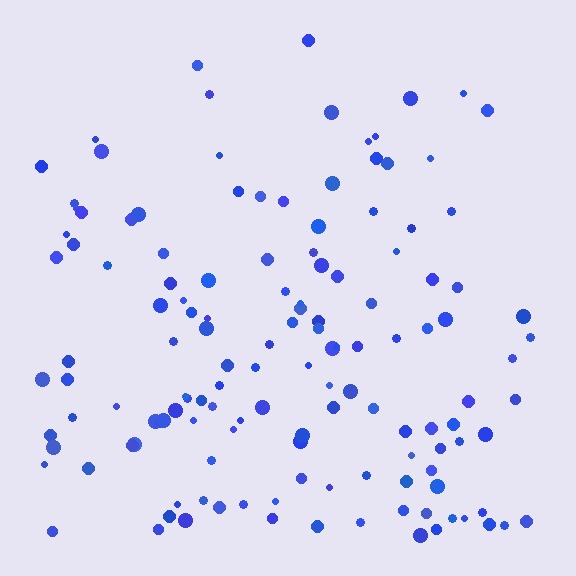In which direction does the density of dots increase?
From top to bottom, with the bottom side densest.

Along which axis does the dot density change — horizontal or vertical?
Vertical.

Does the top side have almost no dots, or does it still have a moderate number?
Still a moderate number, just noticeably fewer than the bottom.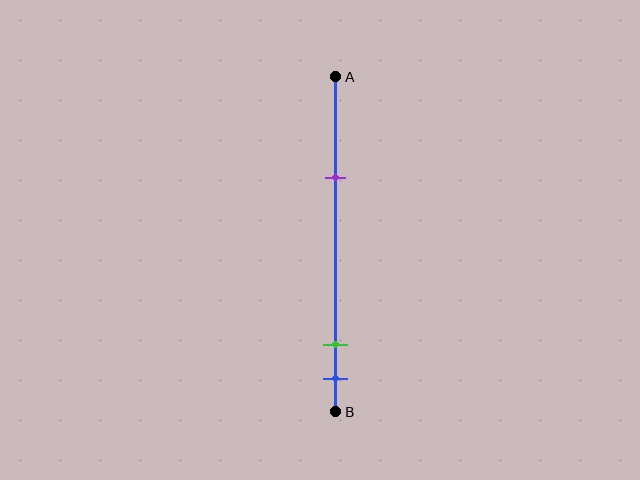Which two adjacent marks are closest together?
The green and blue marks are the closest adjacent pair.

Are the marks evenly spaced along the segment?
No, the marks are not evenly spaced.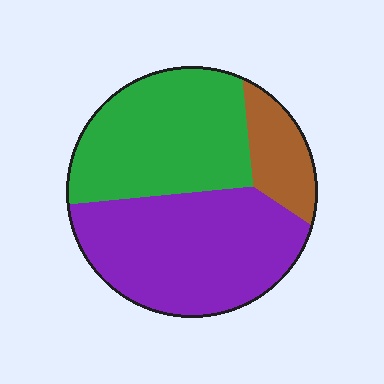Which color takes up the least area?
Brown, at roughly 15%.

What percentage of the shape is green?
Green covers 40% of the shape.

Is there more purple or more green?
Purple.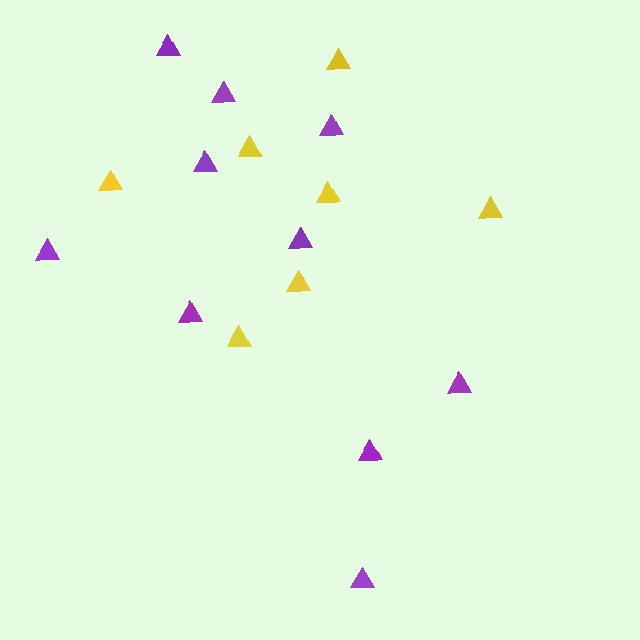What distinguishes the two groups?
There are 2 groups: one group of yellow triangles (7) and one group of purple triangles (10).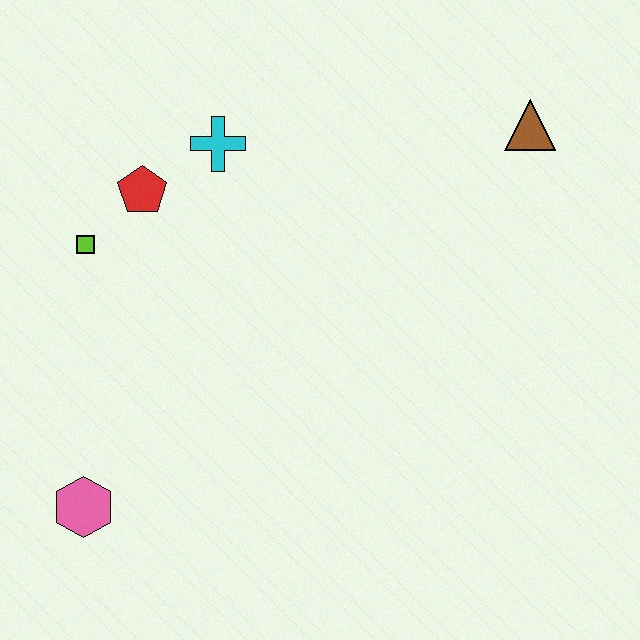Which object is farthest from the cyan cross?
The pink hexagon is farthest from the cyan cross.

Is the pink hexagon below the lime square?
Yes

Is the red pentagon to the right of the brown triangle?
No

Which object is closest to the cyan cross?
The red pentagon is closest to the cyan cross.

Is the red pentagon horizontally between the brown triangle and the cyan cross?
No